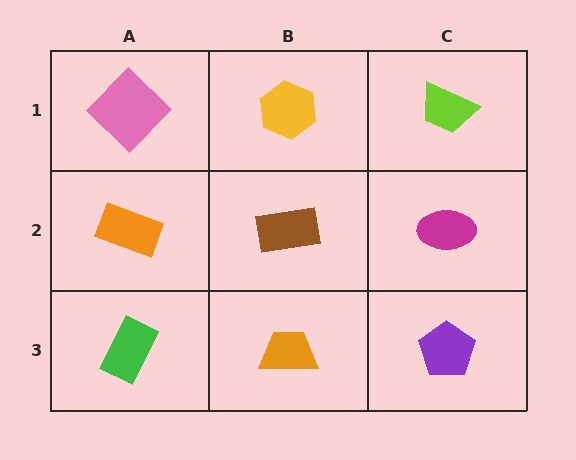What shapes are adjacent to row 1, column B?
A brown rectangle (row 2, column B), a pink diamond (row 1, column A), a lime trapezoid (row 1, column C).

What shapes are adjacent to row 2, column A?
A pink diamond (row 1, column A), a green rectangle (row 3, column A), a brown rectangle (row 2, column B).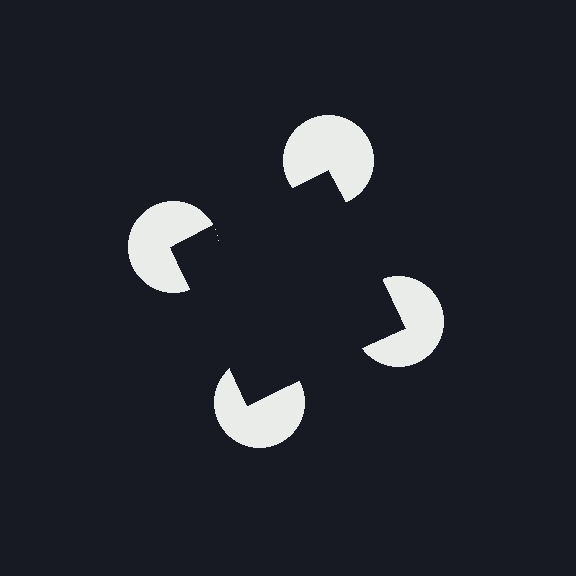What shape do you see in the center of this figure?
An illusory square — its edges are inferred from the aligned wedge cuts in the pac-man discs, not physically drawn.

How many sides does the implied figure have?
4 sides.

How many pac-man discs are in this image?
There are 4 — one at each vertex of the illusory square.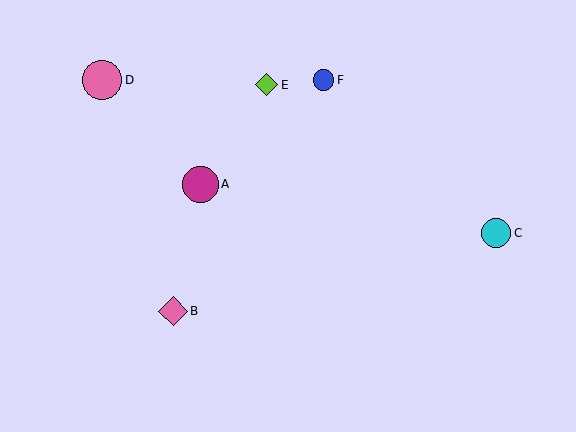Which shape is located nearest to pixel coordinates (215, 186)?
The magenta circle (labeled A) at (200, 184) is nearest to that location.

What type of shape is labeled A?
Shape A is a magenta circle.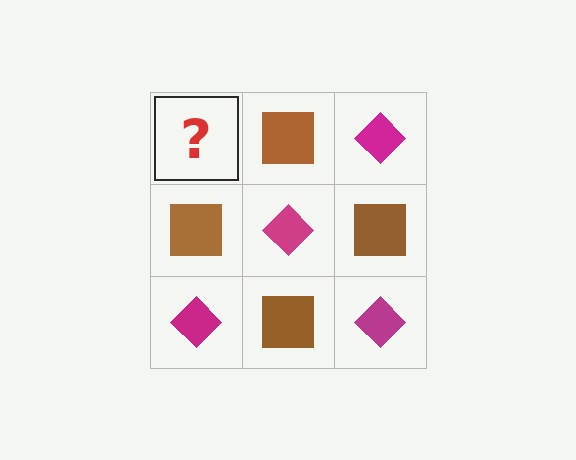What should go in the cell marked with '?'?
The missing cell should contain a magenta diamond.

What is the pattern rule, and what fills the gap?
The rule is that it alternates magenta diamond and brown square in a checkerboard pattern. The gap should be filled with a magenta diamond.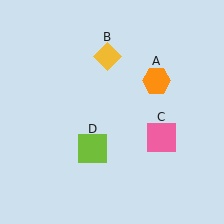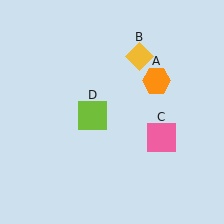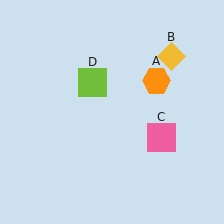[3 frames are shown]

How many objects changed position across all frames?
2 objects changed position: yellow diamond (object B), lime square (object D).